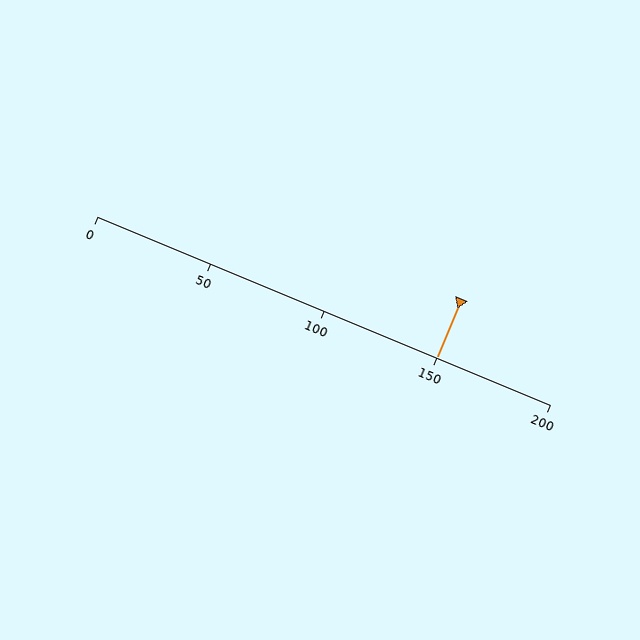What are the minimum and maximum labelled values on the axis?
The axis runs from 0 to 200.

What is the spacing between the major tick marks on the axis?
The major ticks are spaced 50 apart.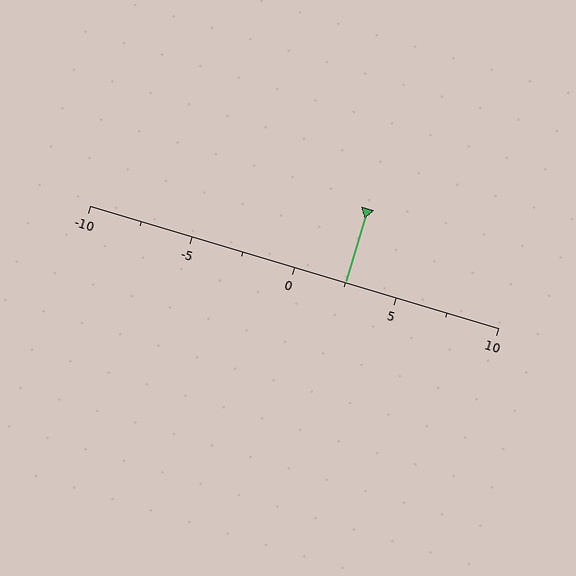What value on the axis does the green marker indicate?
The marker indicates approximately 2.5.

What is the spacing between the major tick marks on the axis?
The major ticks are spaced 5 apart.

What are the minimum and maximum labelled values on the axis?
The axis runs from -10 to 10.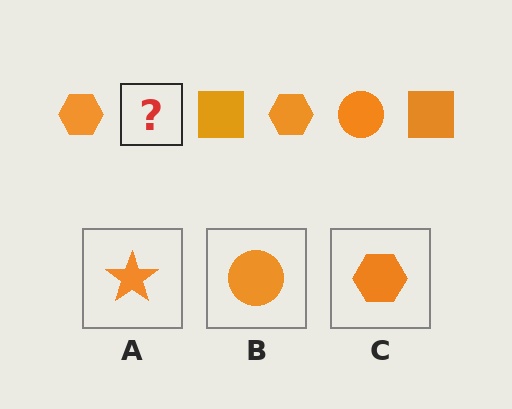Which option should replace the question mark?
Option B.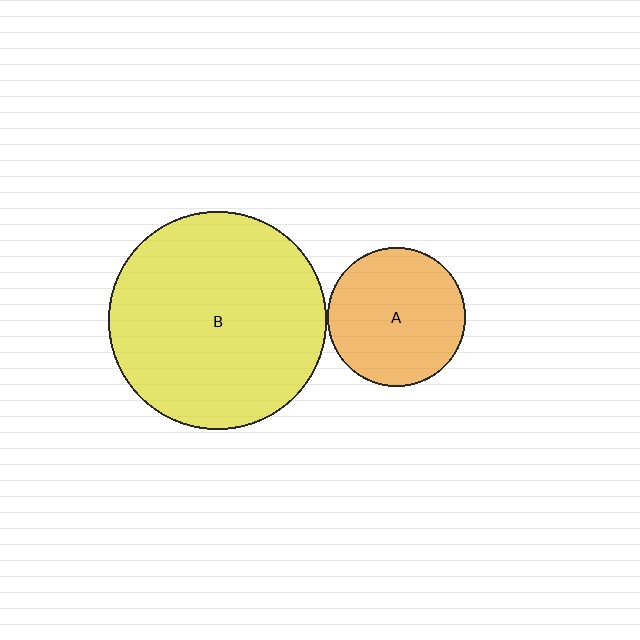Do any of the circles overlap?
No, none of the circles overlap.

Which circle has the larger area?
Circle B (yellow).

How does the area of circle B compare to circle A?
Approximately 2.5 times.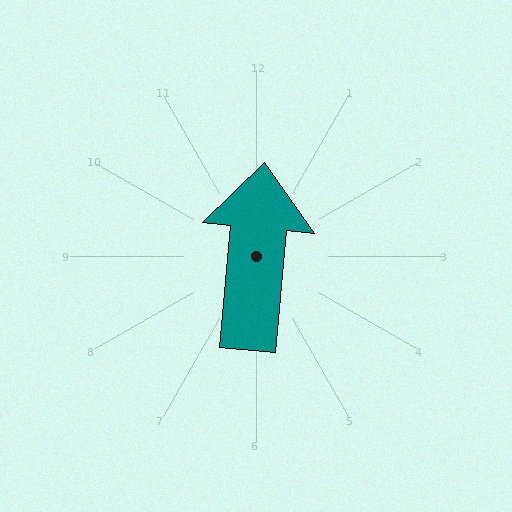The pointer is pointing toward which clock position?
Roughly 12 o'clock.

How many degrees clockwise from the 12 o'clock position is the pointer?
Approximately 5 degrees.